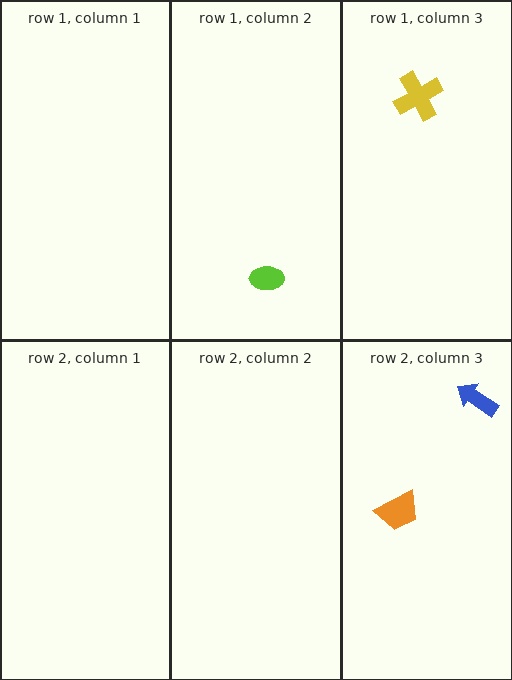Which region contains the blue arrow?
The row 2, column 3 region.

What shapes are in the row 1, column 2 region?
The lime ellipse.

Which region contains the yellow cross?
The row 1, column 3 region.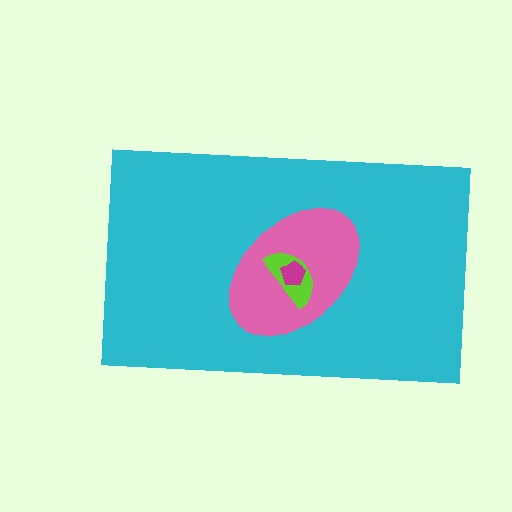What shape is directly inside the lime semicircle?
The magenta pentagon.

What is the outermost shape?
The cyan rectangle.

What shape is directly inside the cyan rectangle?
The pink ellipse.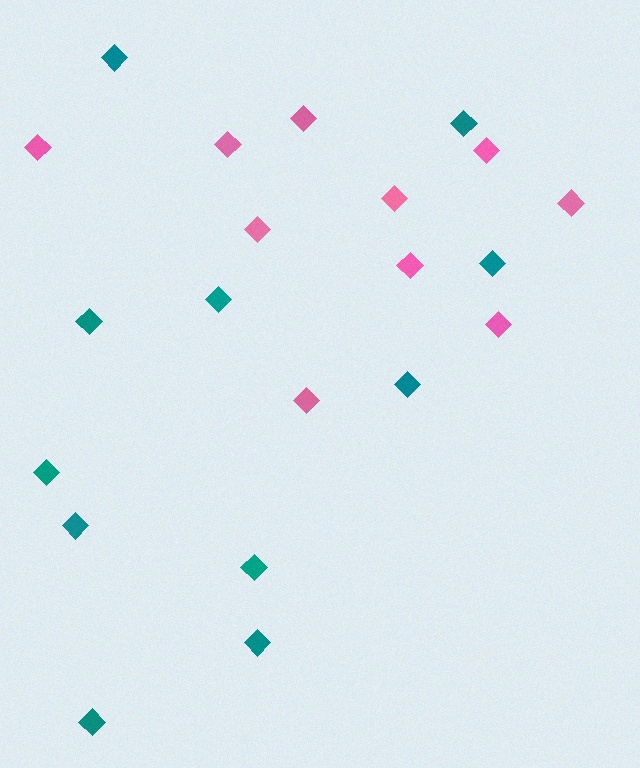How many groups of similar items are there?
There are 2 groups: one group of teal diamonds (11) and one group of pink diamonds (10).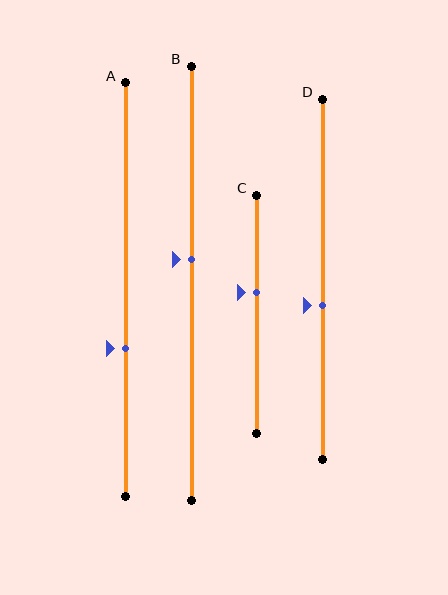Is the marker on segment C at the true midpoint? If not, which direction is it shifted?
No, the marker on segment C is shifted upward by about 9% of the segment length.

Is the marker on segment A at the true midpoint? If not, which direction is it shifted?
No, the marker on segment A is shifted downward by about 14% of the segment length.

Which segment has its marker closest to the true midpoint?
Segment B has its marker closest to the true midpoint.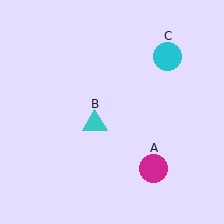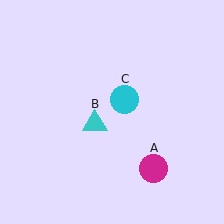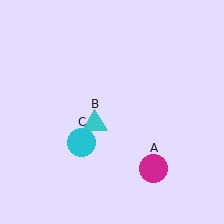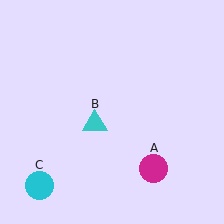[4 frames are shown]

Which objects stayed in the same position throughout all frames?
Magenta circle (object A) and cyan triangle (object B) remained stationary.